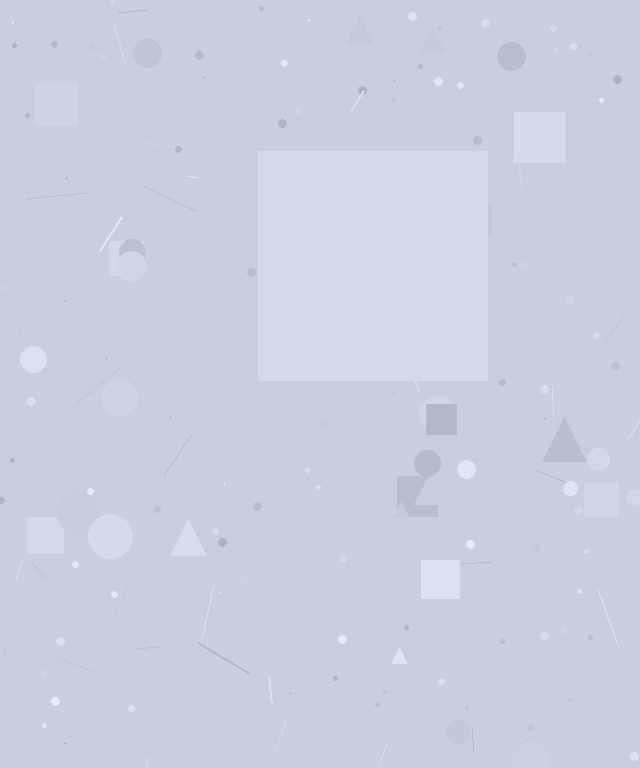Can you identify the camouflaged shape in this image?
The camouflaged shape is a square.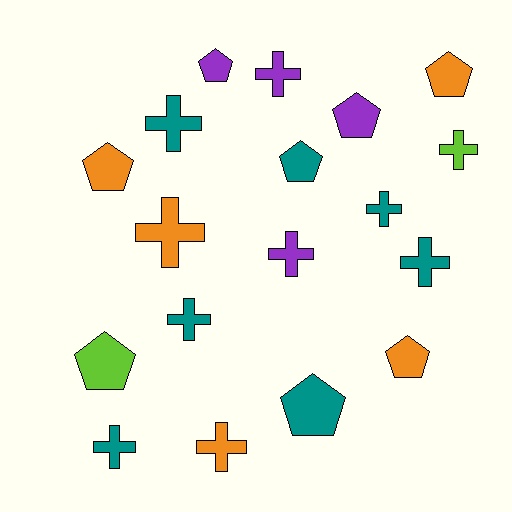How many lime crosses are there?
There is 1 lime cross.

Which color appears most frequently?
Teal, with 7 objects.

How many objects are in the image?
There are 18 objects.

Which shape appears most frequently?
Cross, with 10 objects.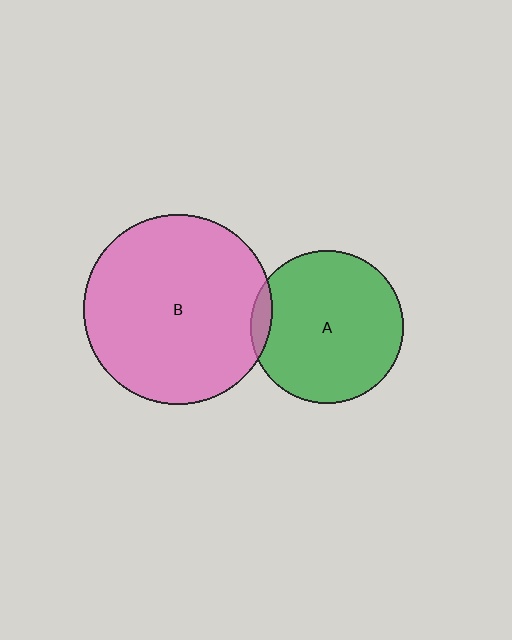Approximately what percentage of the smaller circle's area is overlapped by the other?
Approximately 5%.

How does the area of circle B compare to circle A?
Approximately 1.5 times.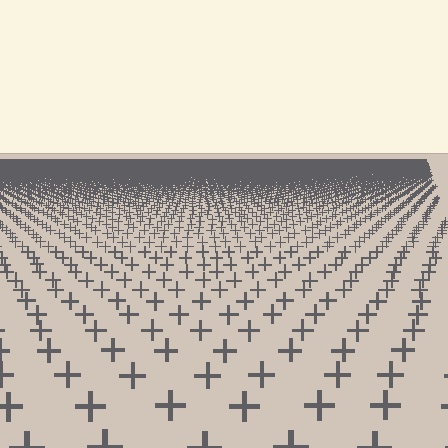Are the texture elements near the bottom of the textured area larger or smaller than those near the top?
Larger. Near the bottom, elements are closer to the viewer and appear at a bigger on-screen size.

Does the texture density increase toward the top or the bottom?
Density increases toward the top.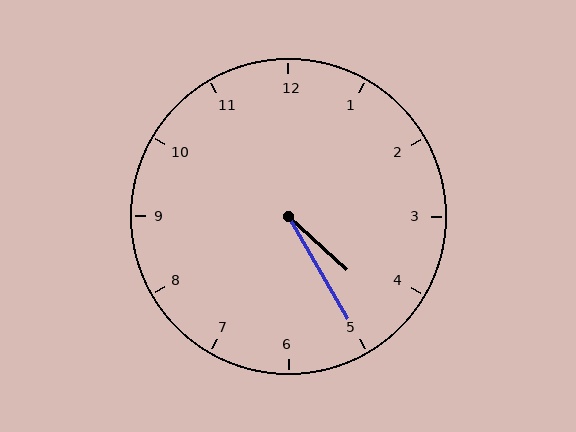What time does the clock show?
4:25.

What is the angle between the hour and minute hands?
Approximately 18 degrees.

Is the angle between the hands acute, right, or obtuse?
It is acute.